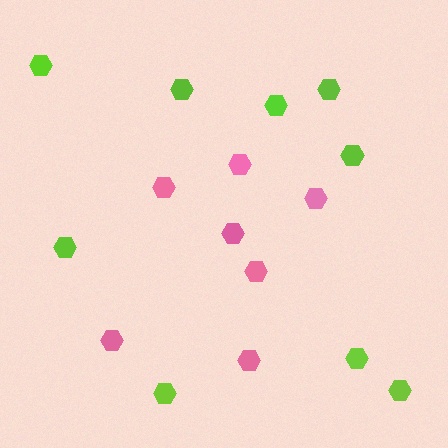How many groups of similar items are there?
There are 2 groups: one group of lime hexagons (9) and one group of pink hexagons (7).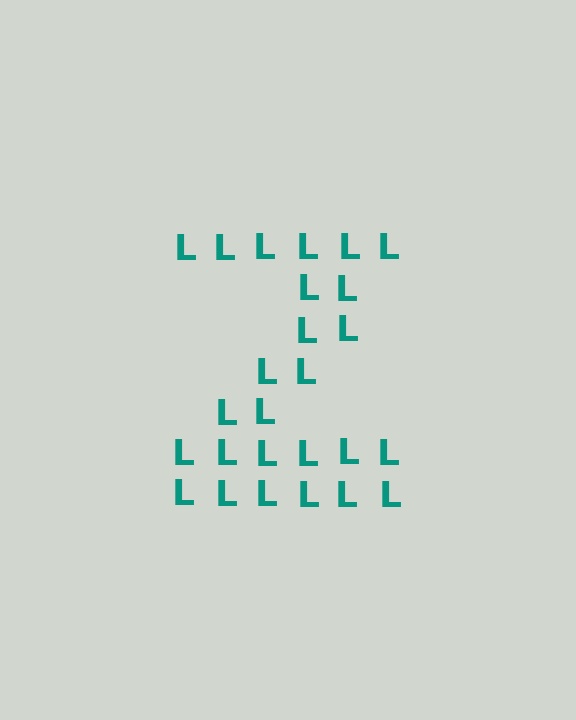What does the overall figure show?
The overall figure shows the letter Z.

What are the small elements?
The small elements are letter L's.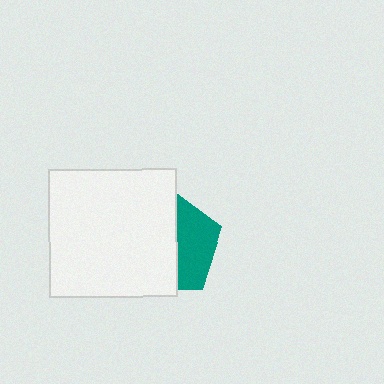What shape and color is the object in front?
The object in front is a white square.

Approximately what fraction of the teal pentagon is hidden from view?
Roughly 62% of the teal pentagon is hidden behind the white square.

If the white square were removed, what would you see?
You would see the complete teal pentagon.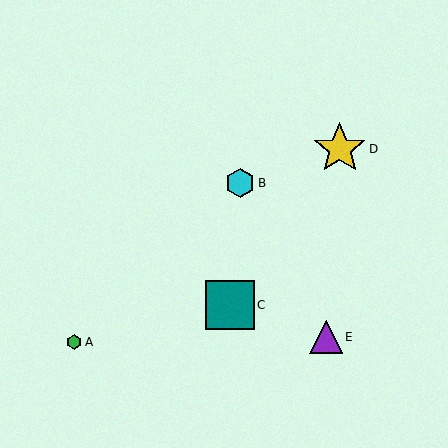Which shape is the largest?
The yellow star (labeled D) is the largest.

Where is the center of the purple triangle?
The center of the purple triangle is at (326, 337).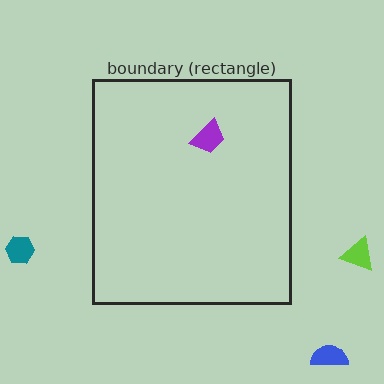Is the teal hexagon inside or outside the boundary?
Outside.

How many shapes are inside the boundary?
1 inside, 3 outside.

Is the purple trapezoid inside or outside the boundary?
Inside.